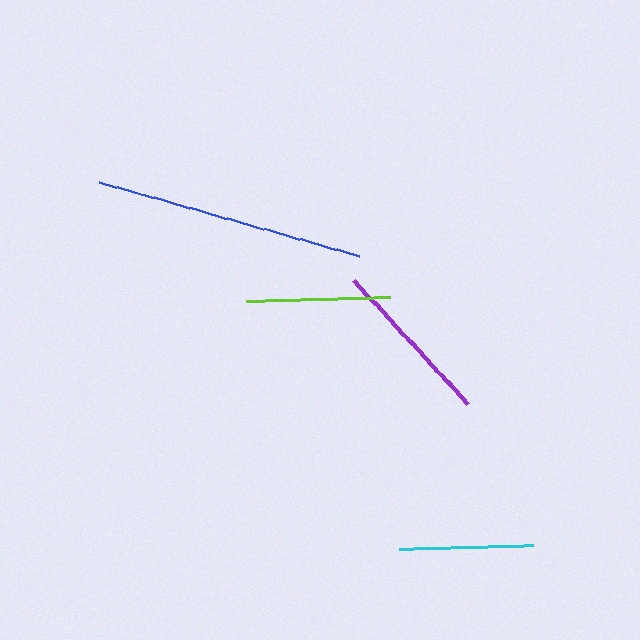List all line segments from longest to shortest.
From longest to shortest: blue, purple, lime, cyan.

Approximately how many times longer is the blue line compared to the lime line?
The blue line is approximately 1.9 times the length of the lime line.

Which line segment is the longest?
The blue line is the longest at approximately 270 pixels.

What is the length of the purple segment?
The purple segment is approximately 168 pixels long.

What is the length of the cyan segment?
The cyan segment is approximately 134 pixels long.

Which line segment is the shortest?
The cyan line is the shortest at approximately 134 pixels.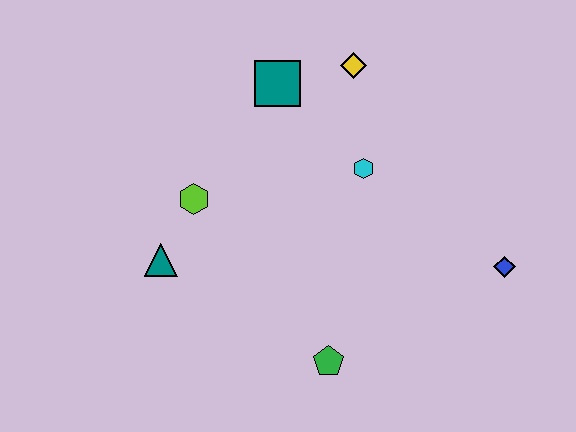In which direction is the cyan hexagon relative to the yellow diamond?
The cyan hexagon is below the yellow diamond.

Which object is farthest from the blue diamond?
The teal triangle is farthest from the blue diamond.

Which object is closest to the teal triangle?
The lime hexagon is closest to the teal triangle.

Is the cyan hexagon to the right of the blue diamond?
No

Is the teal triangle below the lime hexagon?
Yes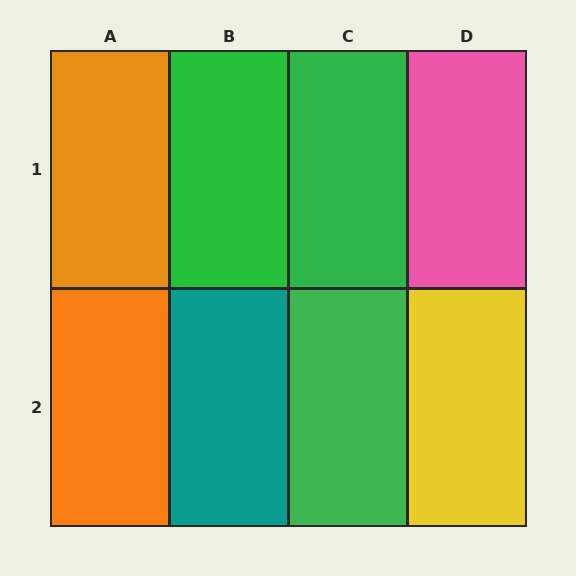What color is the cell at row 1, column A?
Orange.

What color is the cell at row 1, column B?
Green.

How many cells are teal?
1 cell is teal.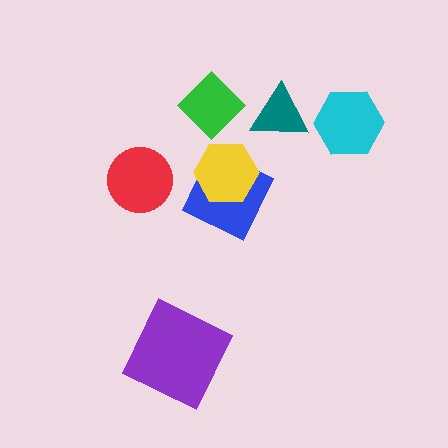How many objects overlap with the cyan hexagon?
0 objects overlap with the cyan hexagon.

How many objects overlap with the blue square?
1 object overlaps with the blue square.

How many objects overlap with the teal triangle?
0 objects overlap with the teal triangle.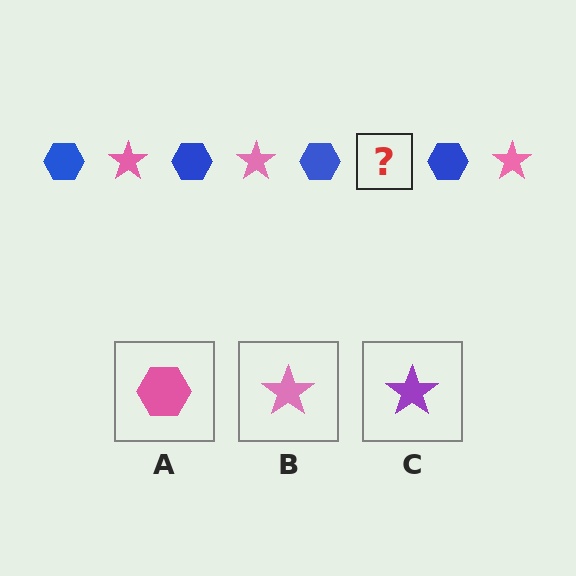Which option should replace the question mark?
Option B.